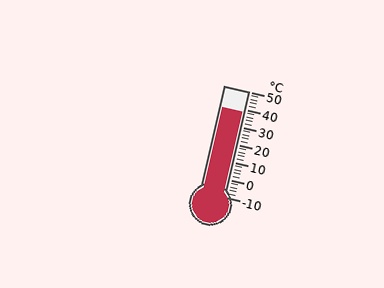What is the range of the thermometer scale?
The thermometer scale ranges from -10°C to 50°C.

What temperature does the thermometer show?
The thermometer shows approximately 38°C.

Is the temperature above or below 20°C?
The temperature is above 20°C.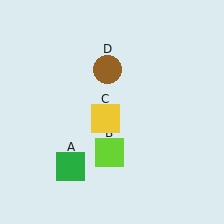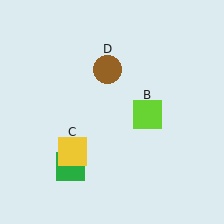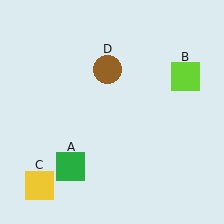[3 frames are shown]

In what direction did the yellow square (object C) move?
The yellow square (object C) moved down and to the left.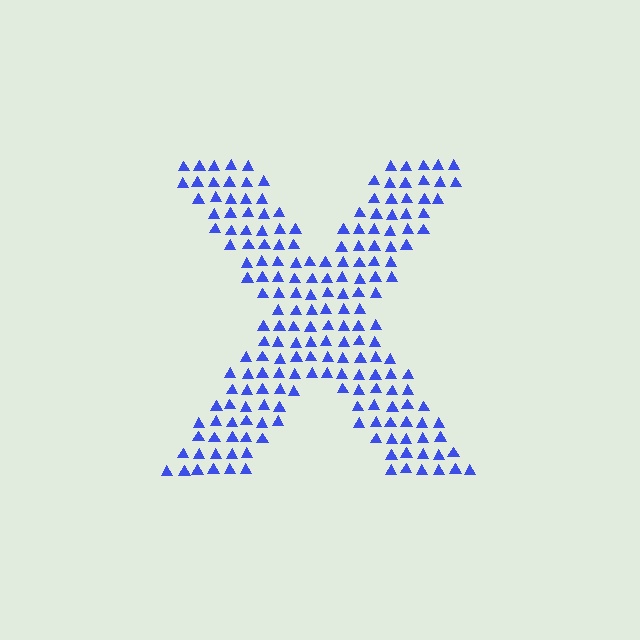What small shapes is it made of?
It is made of small triangles.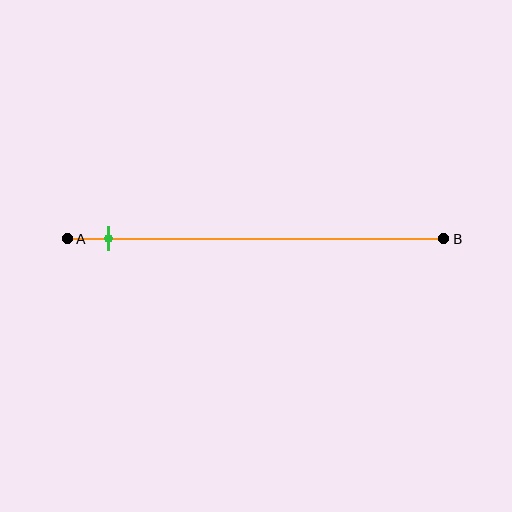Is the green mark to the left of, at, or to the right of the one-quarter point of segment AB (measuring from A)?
The green mark is to the left of the one-quarter point of segment AB.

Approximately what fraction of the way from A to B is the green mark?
The green mark is approximately 10% of the way from A to B.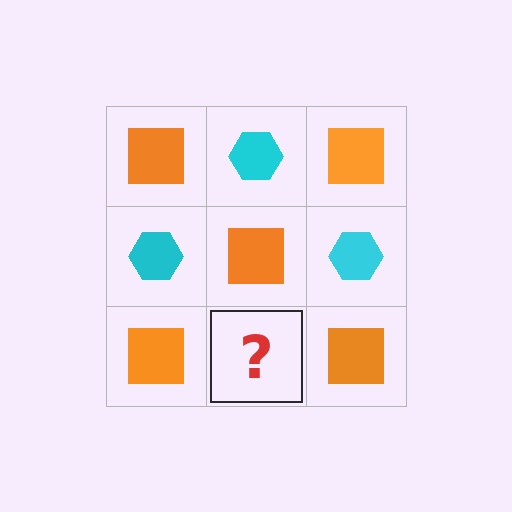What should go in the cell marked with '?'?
The missing cell should contain a cyan hexagon.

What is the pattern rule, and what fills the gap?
The rule is that it alternates orange square and cyan hexagon in a checkerboard pattern. The gap should be filled with a cyan hexagon.